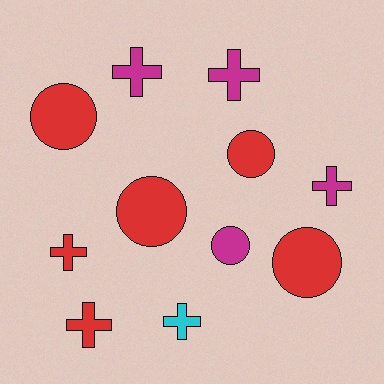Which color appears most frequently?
Red, with 6 objects.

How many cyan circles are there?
There are no cyan circles.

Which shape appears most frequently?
Cross, with 6 objects.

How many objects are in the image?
There are 11 objects.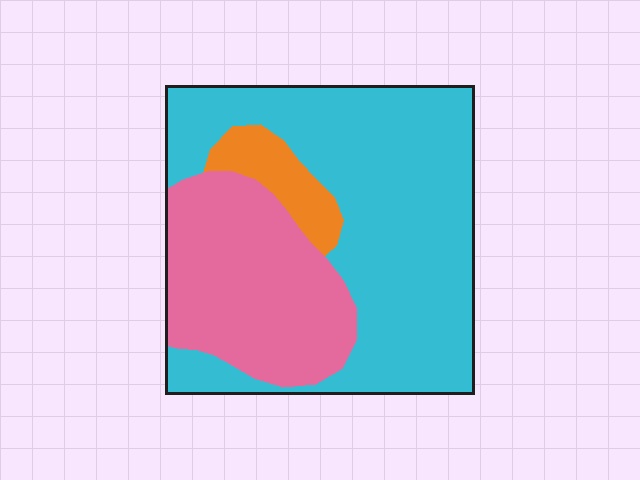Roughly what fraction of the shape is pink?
Pink takes up between a quarter and a half of the shape.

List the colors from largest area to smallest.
From largest to smallest: cyan, pink, orange.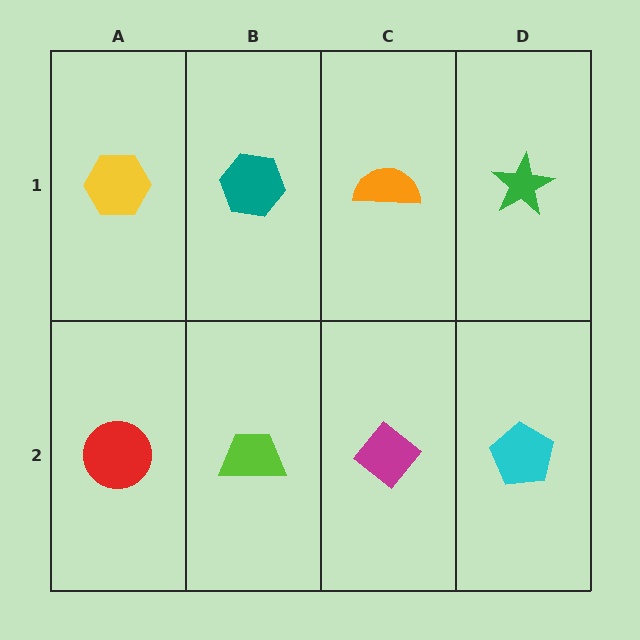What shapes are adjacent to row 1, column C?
A magenta diamond (row 2, column C), a teal hexagon (row 1, column B), a green star (row 1, column D).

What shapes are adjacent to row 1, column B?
A lime trapezoid (row 2, column B), a yellow hexagon (row 1, column A), an orange semicircle (row 1, column C).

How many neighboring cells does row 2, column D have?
2.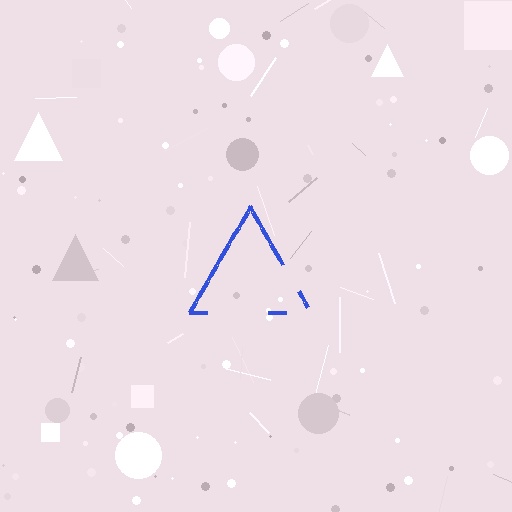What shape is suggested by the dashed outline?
The dashed outline suggests a triangle.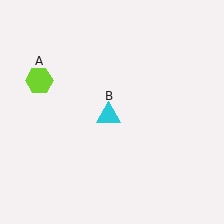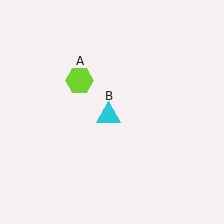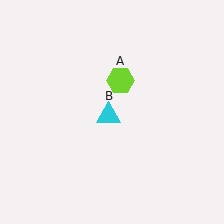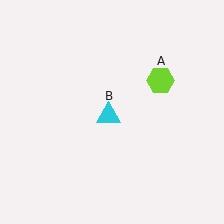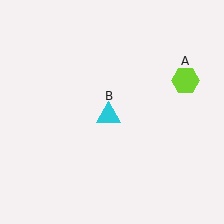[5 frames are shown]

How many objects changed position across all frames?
1 object changed position: lime hexagon (object A).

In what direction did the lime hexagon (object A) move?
The lime hexagon (object A) moved right.